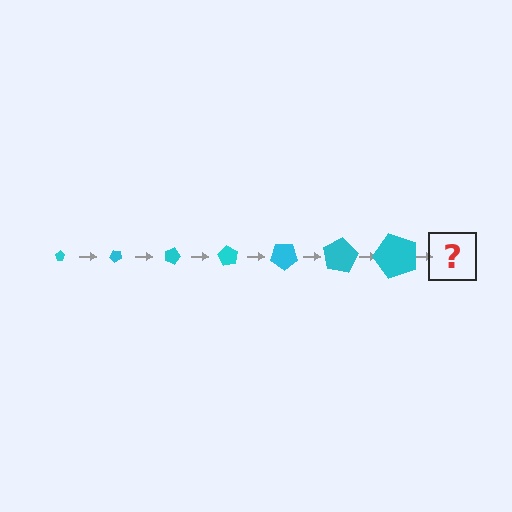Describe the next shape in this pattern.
It should be a pentagon, larger than the previous one and rotated 315 degrees from the start.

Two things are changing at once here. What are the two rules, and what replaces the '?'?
The two rules are that the pentagon grows larger each step and it rotates 45 degrees each step. The '?' should be a pentagon, larger than the previous one and rotated 315 degrees from the start.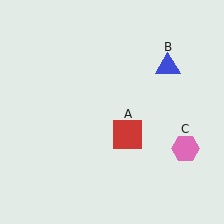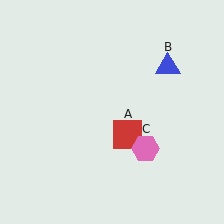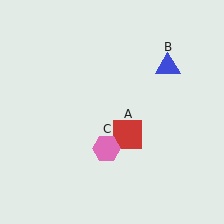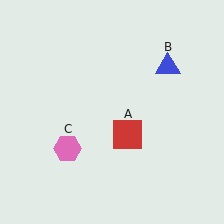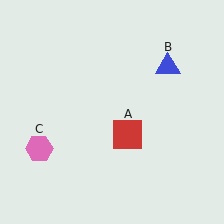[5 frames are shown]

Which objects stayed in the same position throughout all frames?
Red square (object A) and blue triangle (object B) remained stationary.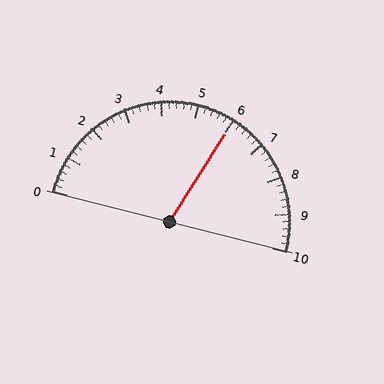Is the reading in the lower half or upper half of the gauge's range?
The reading is in the upper half of the range (0 to 10).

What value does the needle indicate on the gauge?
The needle indicates approximately 6.0.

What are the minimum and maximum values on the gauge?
The gauge ranges from 0 to 10.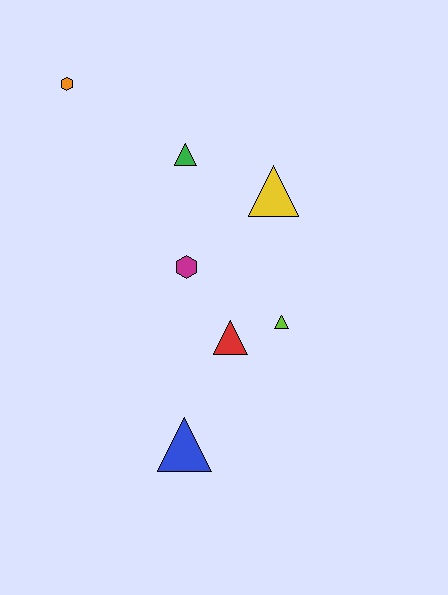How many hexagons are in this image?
There are 2 hexagons.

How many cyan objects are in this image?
There are no cyan objects.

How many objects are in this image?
There are 7 objects.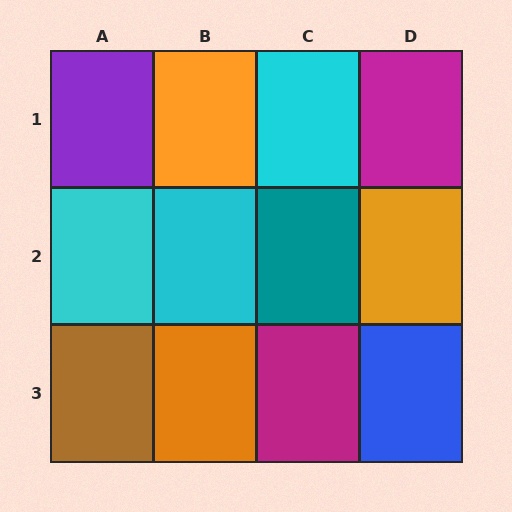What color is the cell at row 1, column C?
Cyan.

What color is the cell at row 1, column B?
Orange.